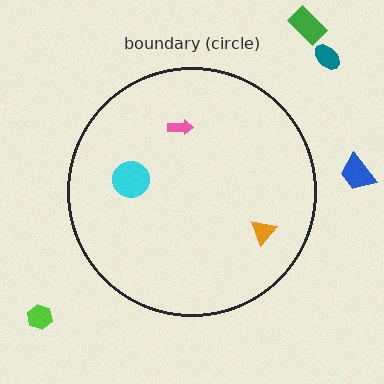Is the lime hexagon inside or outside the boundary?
Outside.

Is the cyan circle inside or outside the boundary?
Inside.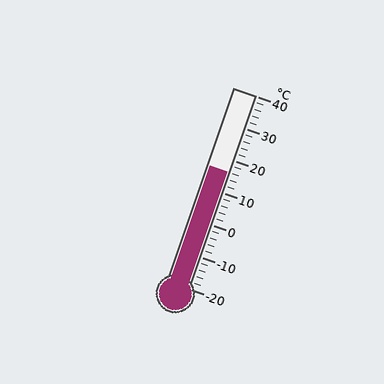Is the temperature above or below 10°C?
The temperature is above 10°C.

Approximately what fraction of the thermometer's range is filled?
The thermometer is filled to approximately 60% of its range.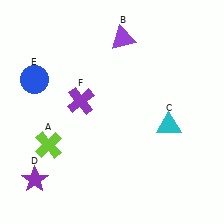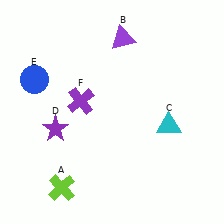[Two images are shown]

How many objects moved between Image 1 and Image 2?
2 objects moved between the two images.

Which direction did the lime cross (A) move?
The lime cross (A) moved down.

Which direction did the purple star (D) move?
The purple star (D) moved up.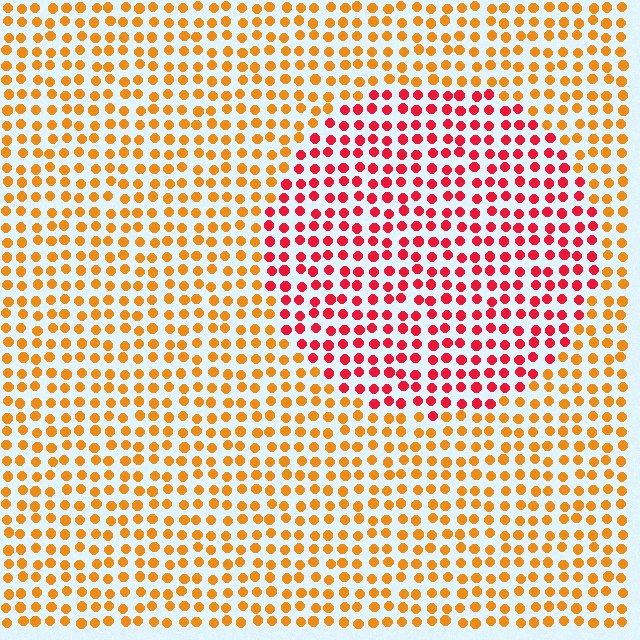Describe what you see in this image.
The image is filled with small orange elements in a uniform arrangement. A circle-shaped region is visible where the elements are tinted to a slightly different hue, forming a subtle color boundary.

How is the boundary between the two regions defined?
The boundary is defined purely by a slight shift in hue (about 42 degrees). Spacing, size, and orientation are identical on both sides.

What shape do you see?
I see a circle.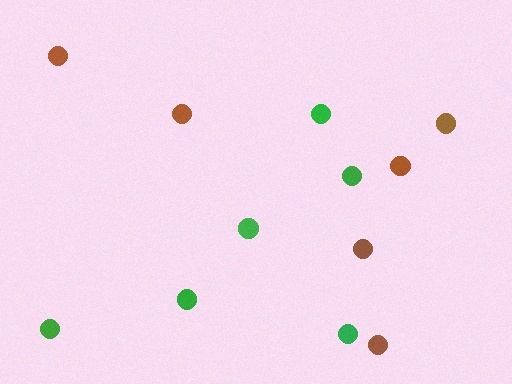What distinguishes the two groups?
There are 2 groups: one group of brown circles (6) and one group of green circles (6).